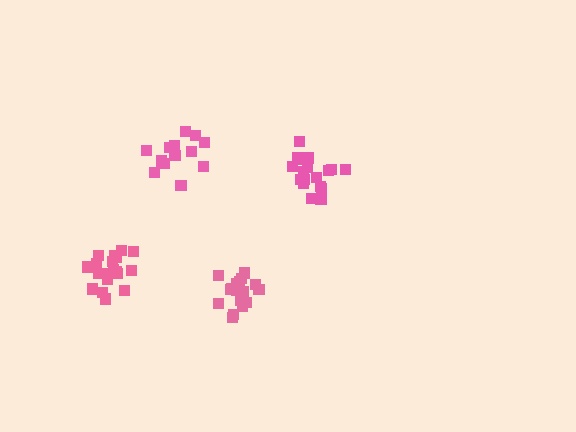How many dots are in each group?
Group 1: 18 dots, Group 2: 14 dots, Group 3: 19 dots, Group 4: 19 dots (70 total).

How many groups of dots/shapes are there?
There are 4 groups.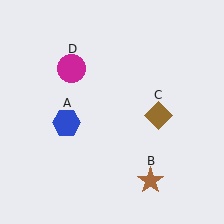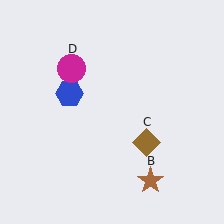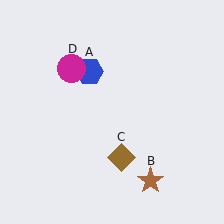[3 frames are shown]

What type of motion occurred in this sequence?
The blue hexagon (object A), brown diamond (object C) rotated clockwise around the center of the scene.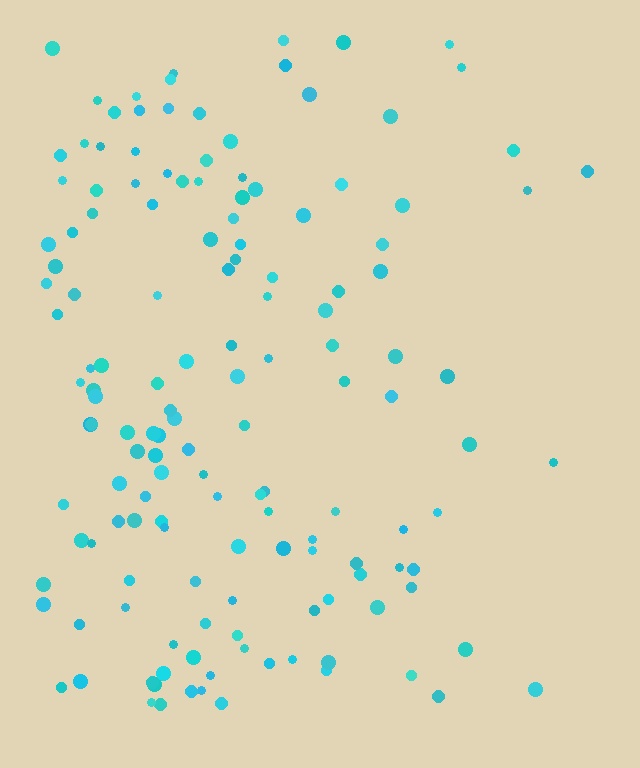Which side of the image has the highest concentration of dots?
The left.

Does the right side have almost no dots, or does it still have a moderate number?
Still a moderate number, just noticeably fewer than the left.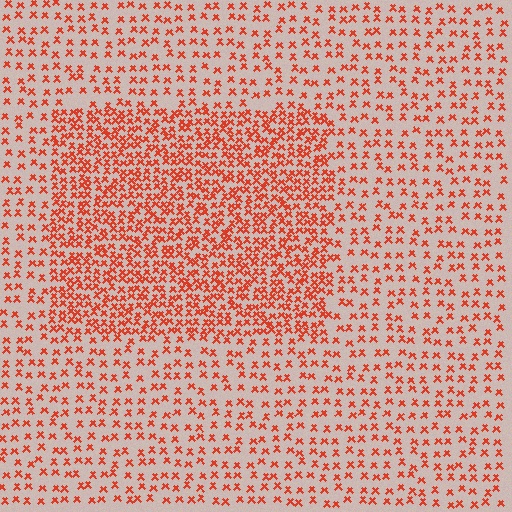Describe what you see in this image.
The image contains small red elements arranged at two different densities. A rectangle-shaped region is visible where the elements are more densely packed than the surrounding area.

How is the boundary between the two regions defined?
The boundary is defined by a change in element density (approximately 2.2x ratio). All elements are the same color, size, and shape.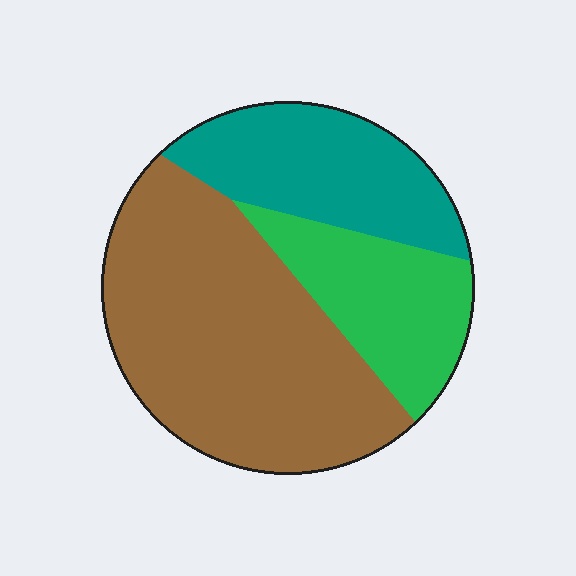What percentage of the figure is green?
Green takes up about one fifth (1/5) of the figure.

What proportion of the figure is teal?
Teal covers about 25% of the figure.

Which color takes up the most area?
Brown, at roughly 55%.